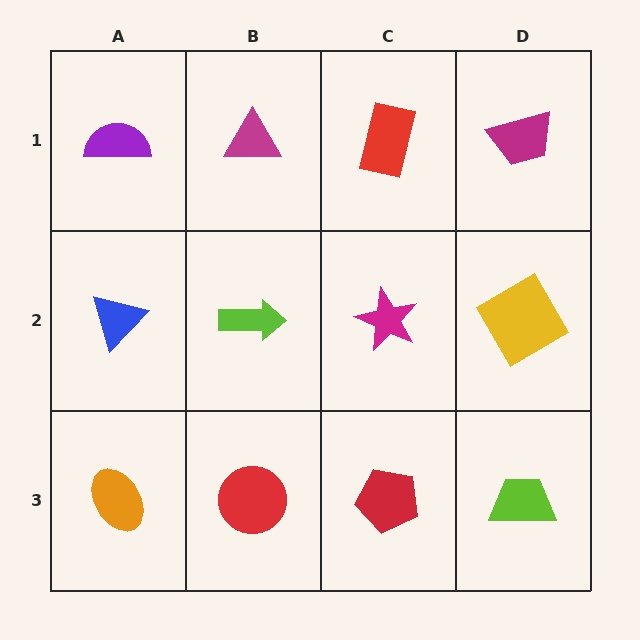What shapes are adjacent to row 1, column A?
A blue triangle (row 2, column A), a magenta triangle (row 1, column B).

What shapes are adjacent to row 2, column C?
A red rectangle (row 1, column C), a red pentagon (row 3, column C), a lime arrow (row 2, column B), a yellow diamond (row 2, column D).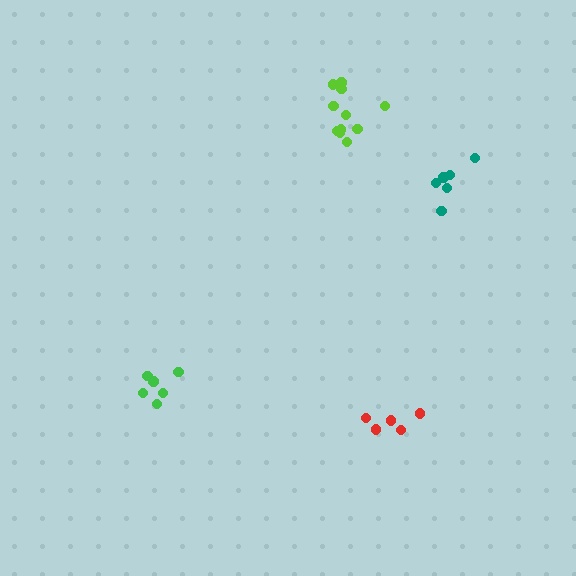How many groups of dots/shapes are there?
There are 4 groups.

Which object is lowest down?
The red cluster is bottommost.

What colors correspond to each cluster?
The clusters are colored: lime, green, teal, red.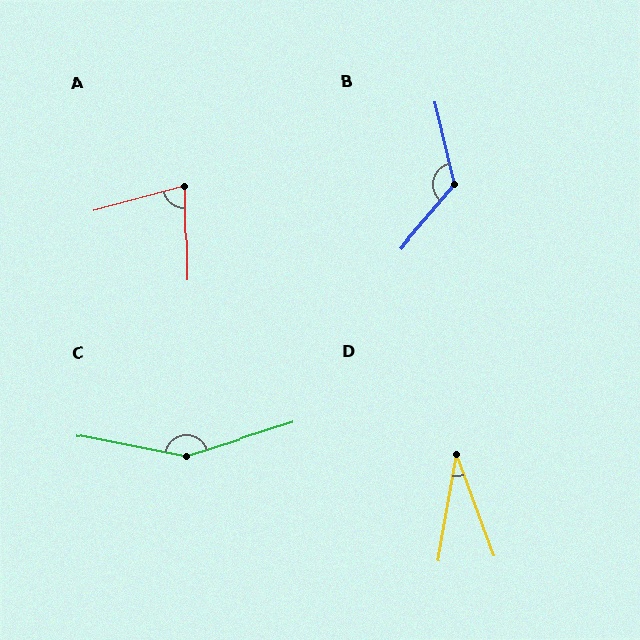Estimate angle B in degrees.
Approximately 127 degrees.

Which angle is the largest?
C, at approximately 152 degrees.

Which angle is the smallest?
D, at approximately 30 degrees.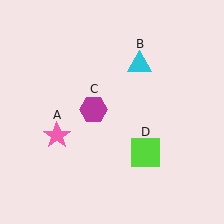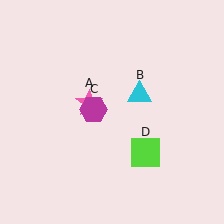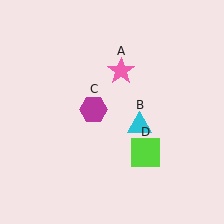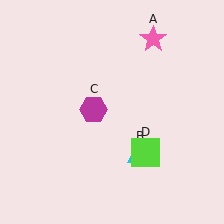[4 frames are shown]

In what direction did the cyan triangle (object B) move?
The cyan triangle (object B) moved down.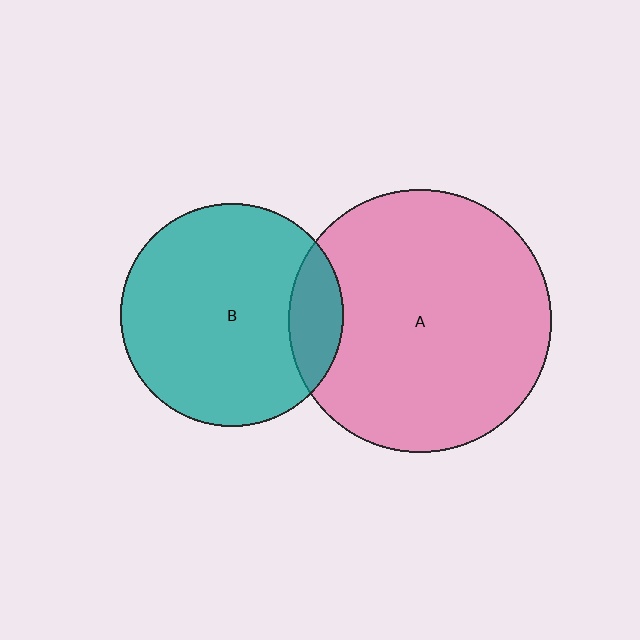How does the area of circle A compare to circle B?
Approximately 1.4 times.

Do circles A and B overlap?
Yes.